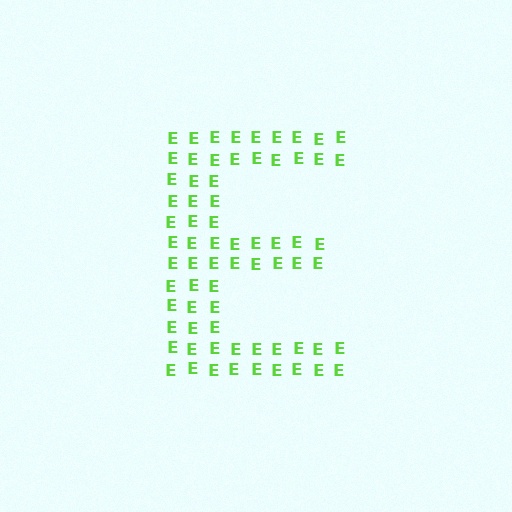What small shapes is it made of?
It is made of small letter E's.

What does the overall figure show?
The overall figure shows the letter E.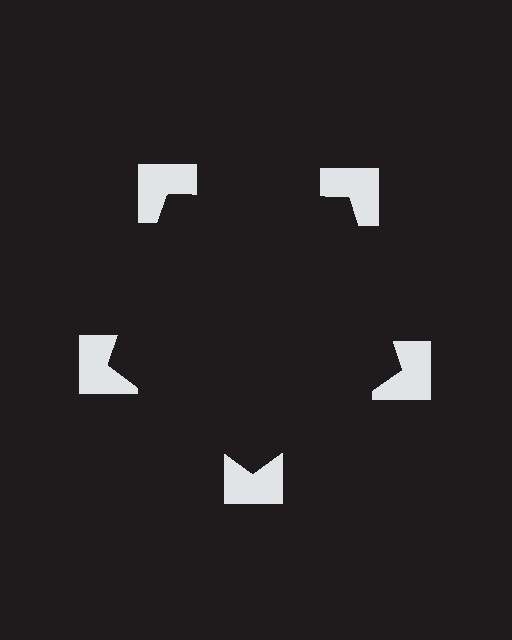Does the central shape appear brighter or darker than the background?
It typically appears slightly darker than the background, even though no actual brightness change is drawn.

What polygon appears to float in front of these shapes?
An illusory pentagon — its edges are inferred from the aligned wedge cuts in the notched squares, not physically drawn.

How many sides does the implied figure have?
5 sides.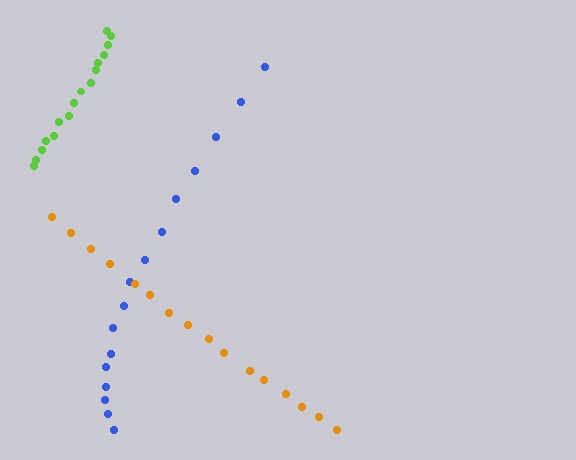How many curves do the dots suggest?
There are 3 distinct paths.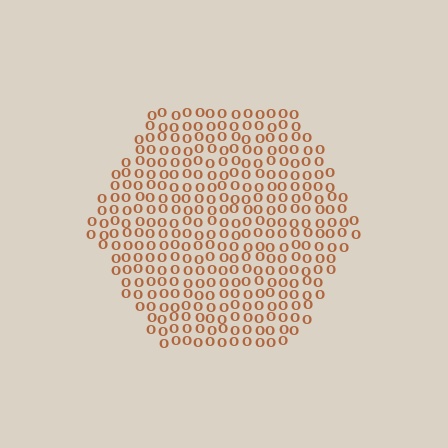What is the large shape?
The large shape is a hexagon.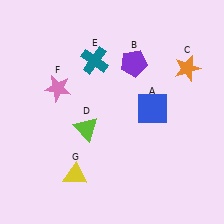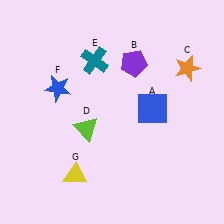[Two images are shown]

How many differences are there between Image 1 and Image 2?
There is 1 difference between the two images.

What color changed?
The star (F) changed from pink in Image 1 to blue in Image 2.